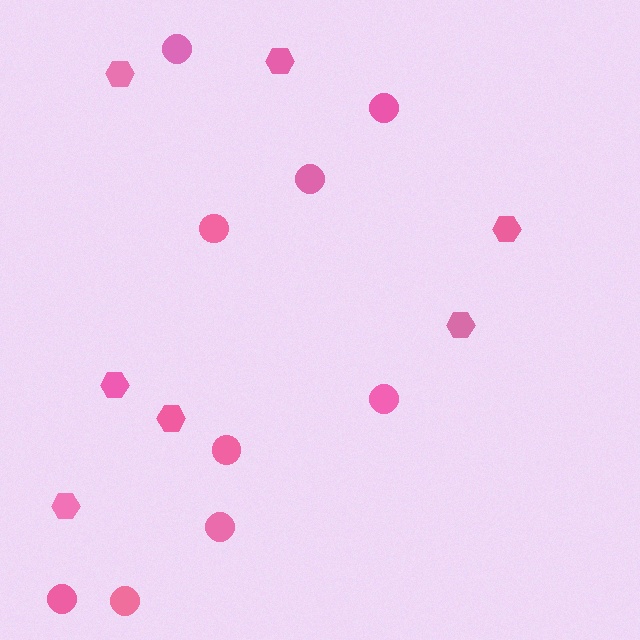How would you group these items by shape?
There are 2 groups: one group of hexagons (7) and one group of circles (9).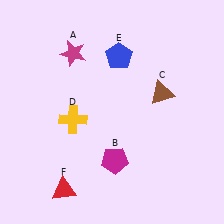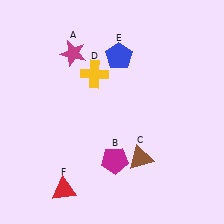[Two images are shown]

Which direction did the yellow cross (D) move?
The yellow cross (D) moved up.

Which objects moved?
The objects that moved are: the brown triangle (C), the yellow cross (D).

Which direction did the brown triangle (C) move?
The brown triangle (C) moved down.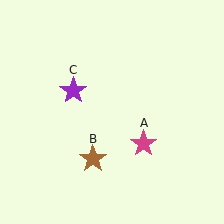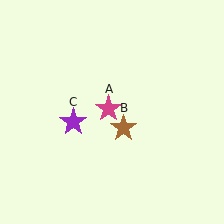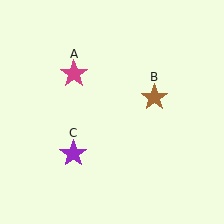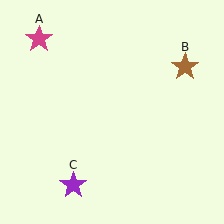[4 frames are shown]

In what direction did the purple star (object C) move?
The purple star (object C) moved down.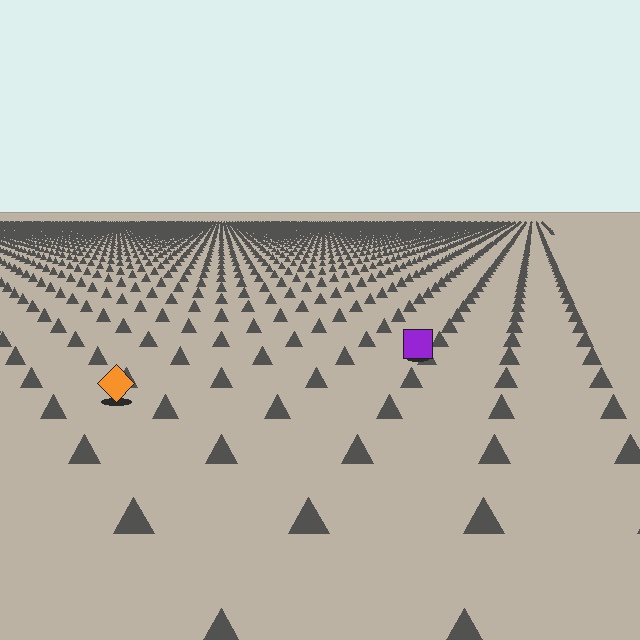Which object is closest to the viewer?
The orange diamond is closest. The texture marks near it are larger and more spread out.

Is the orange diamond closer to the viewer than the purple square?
Yes. The orange diamond is closer — you can tell from the texture gradient: the ground texture is coarser near it.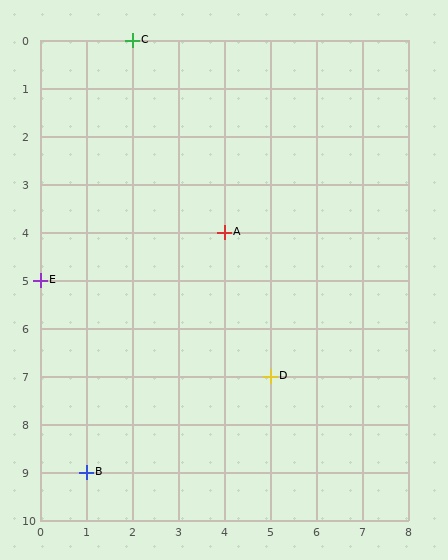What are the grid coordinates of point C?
Point C is at grid coordinates (2, 0).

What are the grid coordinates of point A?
Point A is at grid coordinates (4, 4).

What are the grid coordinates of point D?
Point D is at grid coordinates (5, 7).